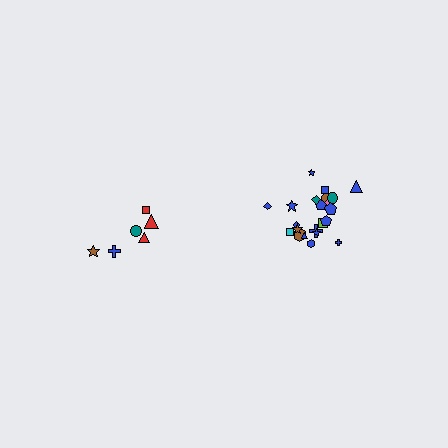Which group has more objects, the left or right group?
The right group.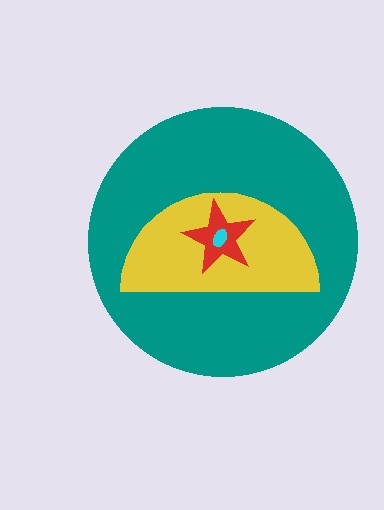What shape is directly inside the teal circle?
The yellow semicircle.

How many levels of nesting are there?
4.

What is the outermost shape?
The teal circle.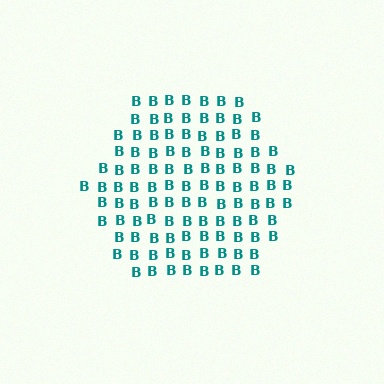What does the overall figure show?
The overall figure shows a hexagon.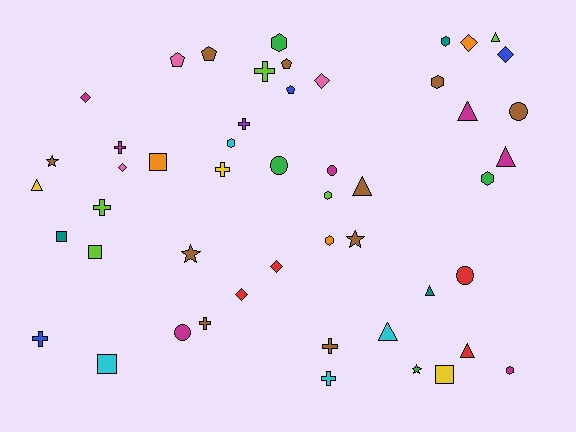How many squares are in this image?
There are 5 squares.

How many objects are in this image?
There are 50 objects.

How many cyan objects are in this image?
There are 4 cyan objects.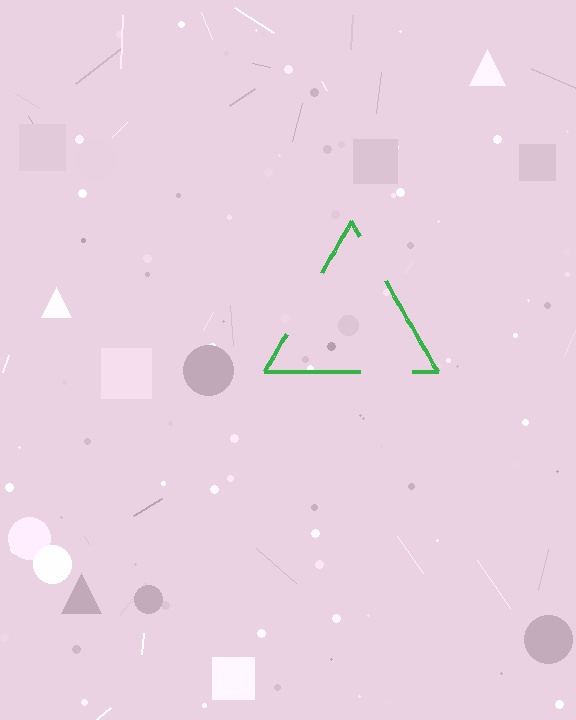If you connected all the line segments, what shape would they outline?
They would outline a triangle.